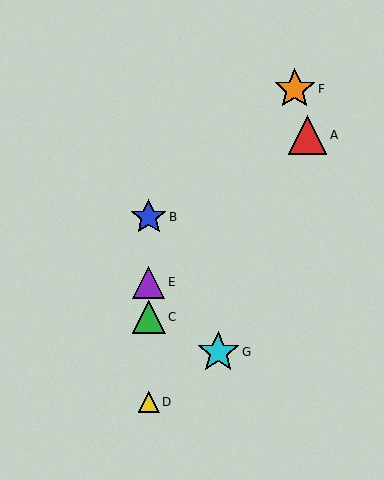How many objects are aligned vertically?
4 objects (B, C, D, E) are aligned vertically.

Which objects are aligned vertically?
Objects B, C, D, E are aligned vertically.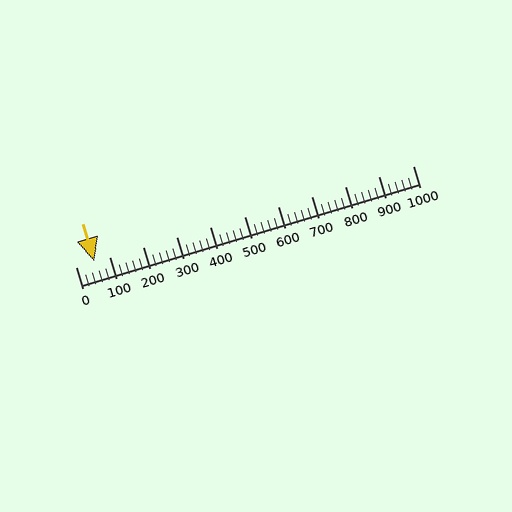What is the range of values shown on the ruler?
The ruler shows values from 0 to 1000.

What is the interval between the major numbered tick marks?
The major tick marks are spaced 100 units apart.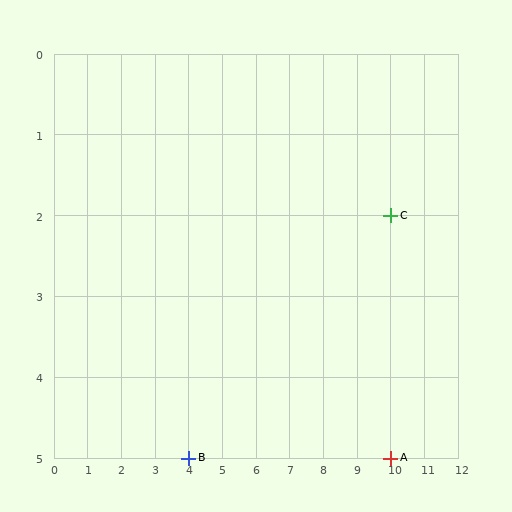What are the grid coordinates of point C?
Point C is at grid coordinates (10, 2).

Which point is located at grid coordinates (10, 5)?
Point A is at (10, 5).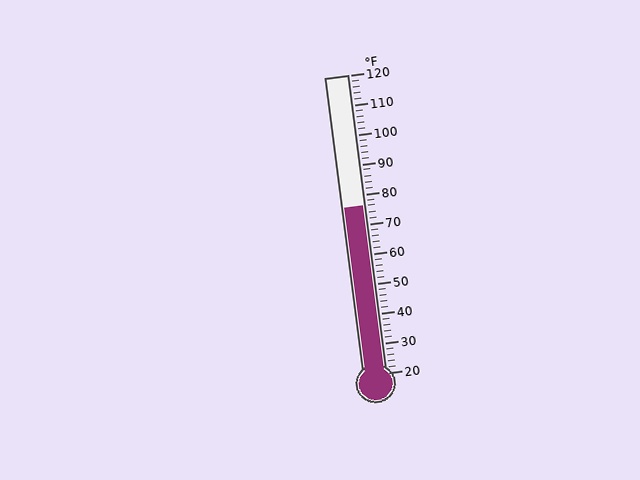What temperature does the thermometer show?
The thermometer shows approximately 76°F.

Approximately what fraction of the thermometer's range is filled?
The thermometer is filled to approximately 55% of its range.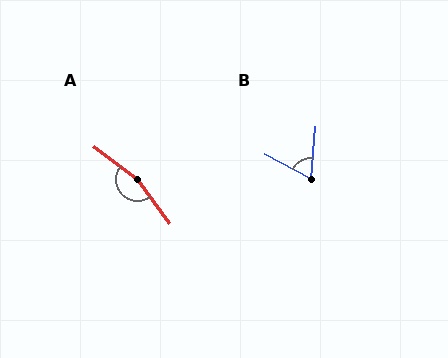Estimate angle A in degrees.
Approximately 163 degrees.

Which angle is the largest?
A, at approximately 163 degrees.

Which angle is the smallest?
B, at approximately 67 degrees.